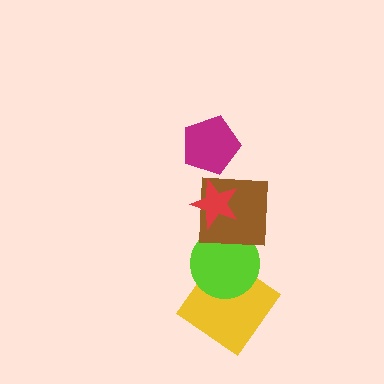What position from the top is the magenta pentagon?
The magenta pentagon is 1st from the top.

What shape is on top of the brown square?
The red star is on top of the brown square.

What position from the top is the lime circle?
The lime circle is 4th from the top.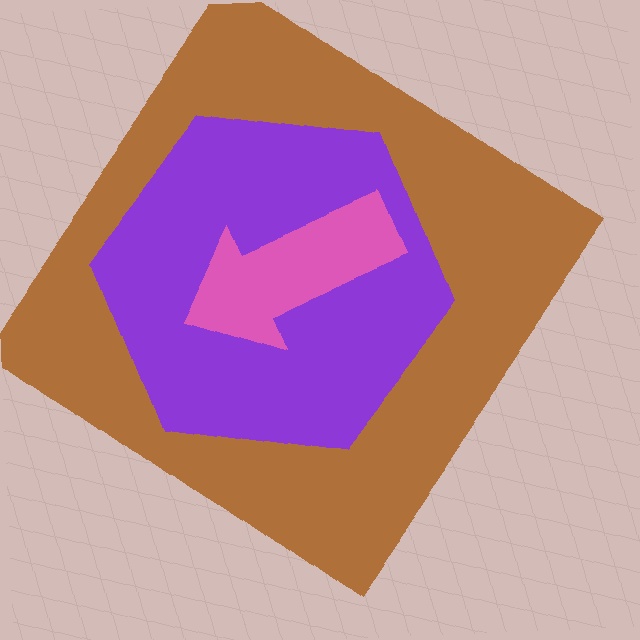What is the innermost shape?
The pink arrow.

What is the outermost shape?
The brown diamond.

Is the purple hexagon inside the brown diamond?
Yes.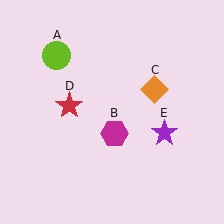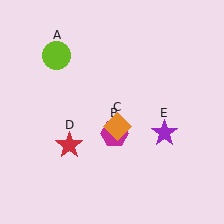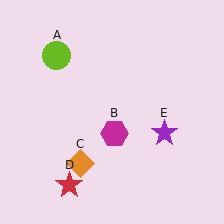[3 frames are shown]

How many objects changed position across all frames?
2 objects changed position: orange diamond (object C), red star (object D).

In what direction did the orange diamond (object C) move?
The orange diamond (object C) moved down and to the left.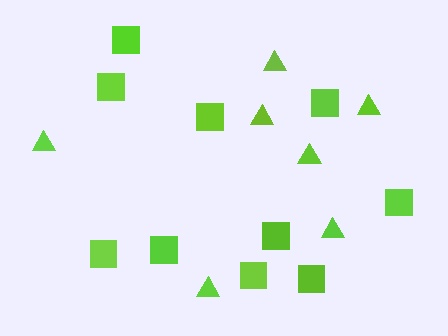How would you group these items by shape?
There are 2 groups: one group of triangles (7) and one group of squares (10).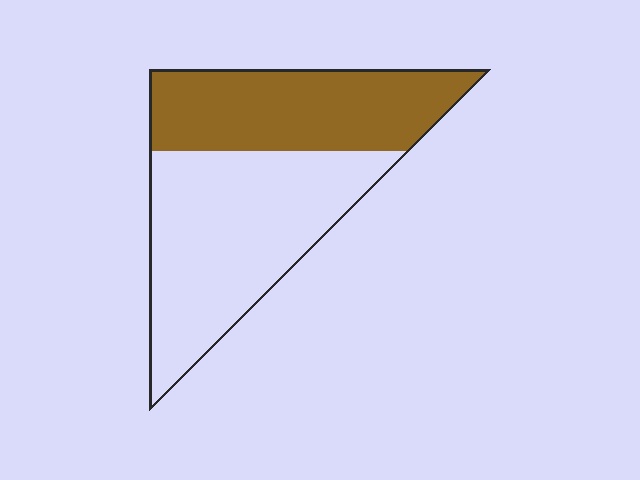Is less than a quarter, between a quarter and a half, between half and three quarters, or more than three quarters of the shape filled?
Between a quarter and a half.